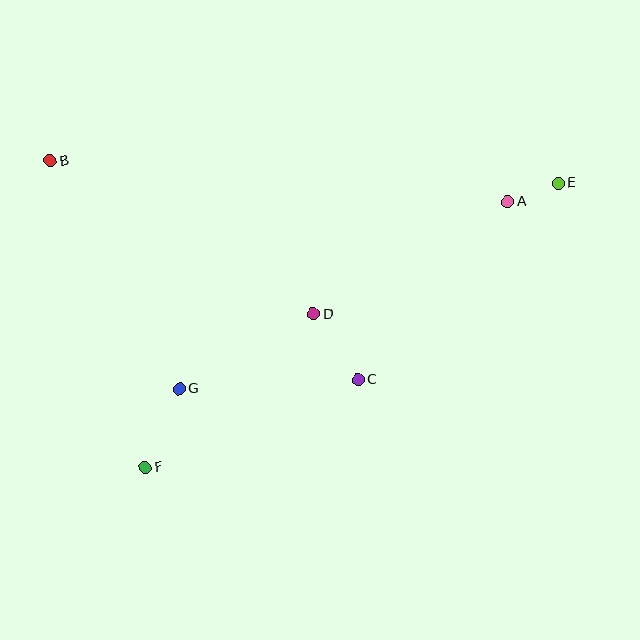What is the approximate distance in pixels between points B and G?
The distance between B and G is approximately 261 pixels.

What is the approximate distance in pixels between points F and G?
The distance between F and G is approximately 85 pixels.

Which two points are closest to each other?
Points A and E are closest to each other.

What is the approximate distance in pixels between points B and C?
The distance between B and C is approximately 378 pixels.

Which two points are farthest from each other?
Points B and E are farthest from each other.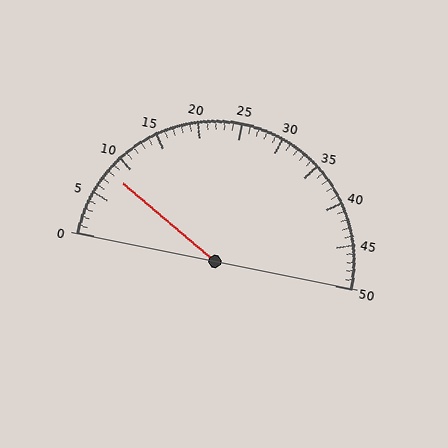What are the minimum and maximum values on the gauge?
The gauge ranges from 0 to 50.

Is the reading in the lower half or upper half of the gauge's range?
The reading is in the lower half of the range (0 to 50).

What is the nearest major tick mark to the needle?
The nearest major tick mark is 10.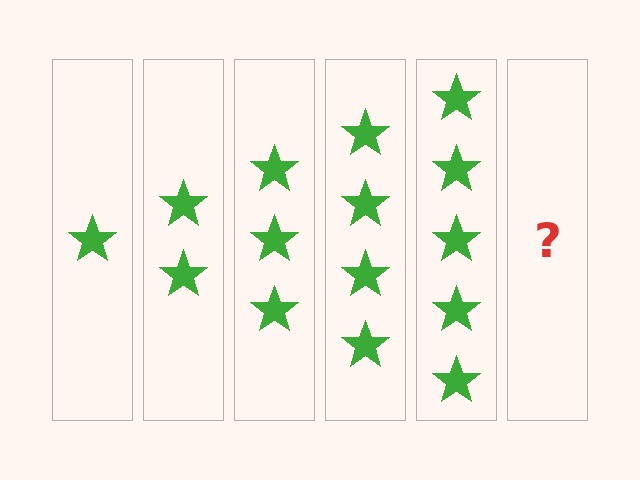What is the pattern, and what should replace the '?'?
The pattern is that each step adds one more star. The '?' should be 6 stars.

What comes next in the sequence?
The next element should be 6 stars.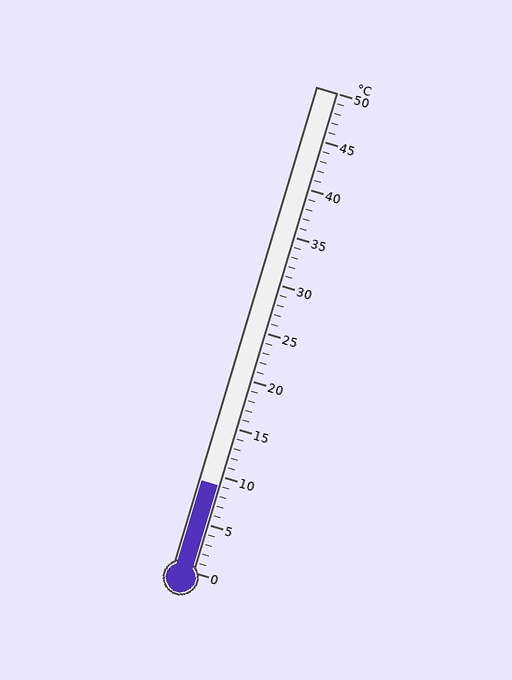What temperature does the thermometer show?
The thermometer shows approximately 9°C.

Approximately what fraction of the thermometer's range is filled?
The thermometer is filled to approximately 20% of its range.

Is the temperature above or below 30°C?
The temperature is below 30°C.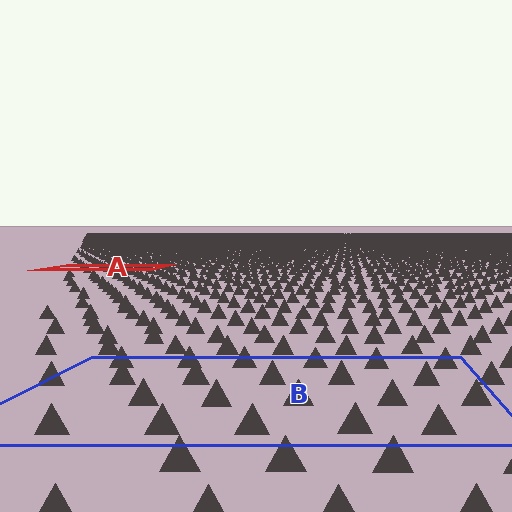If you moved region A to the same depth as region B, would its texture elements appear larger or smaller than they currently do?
They would appear larger. At a closer depth, the same texture elements are projected at a bigger on-screen size.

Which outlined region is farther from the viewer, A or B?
Region A is farther from the viewer — the texture elements inside it appear smaller and more densely packed.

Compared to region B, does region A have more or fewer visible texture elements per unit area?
Region A has more texture elements per unit area — they are packed more densely because it is farther away.